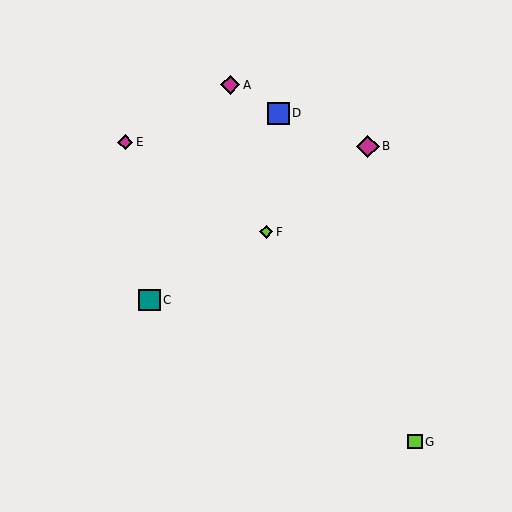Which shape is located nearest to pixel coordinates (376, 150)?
The magenta diamond (labeled B) at (368, 146) is nearest to that location.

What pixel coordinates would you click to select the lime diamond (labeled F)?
Click at (266, 232) to select the lime diamond F.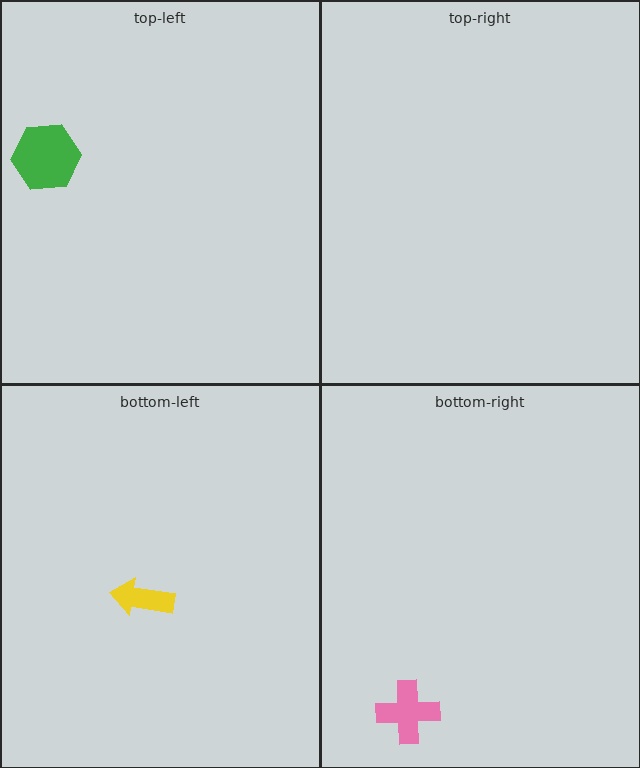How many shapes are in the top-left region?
1.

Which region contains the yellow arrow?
The bottom-left region.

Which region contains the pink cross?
The bottom-right region.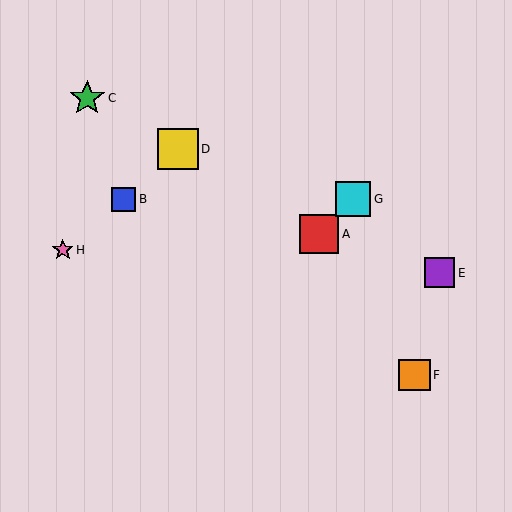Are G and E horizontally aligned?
No, G is at y≈199 and E is at y≈273.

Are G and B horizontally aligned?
Yes, both are at y≈199.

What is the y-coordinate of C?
Object C is at y≈98.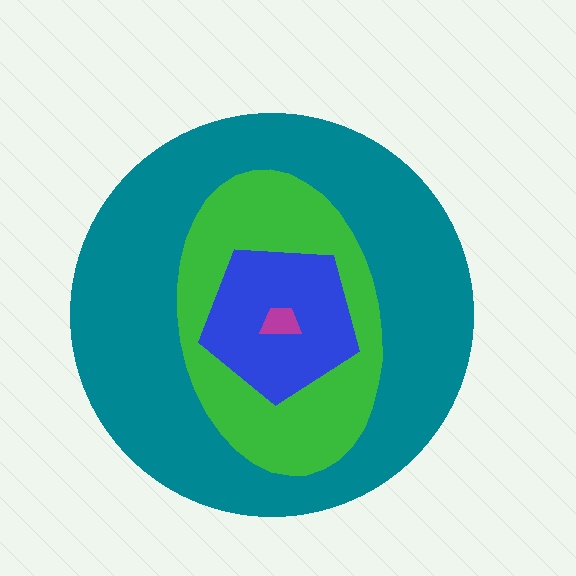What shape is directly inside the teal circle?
The green ellipse.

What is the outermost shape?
The teal circle.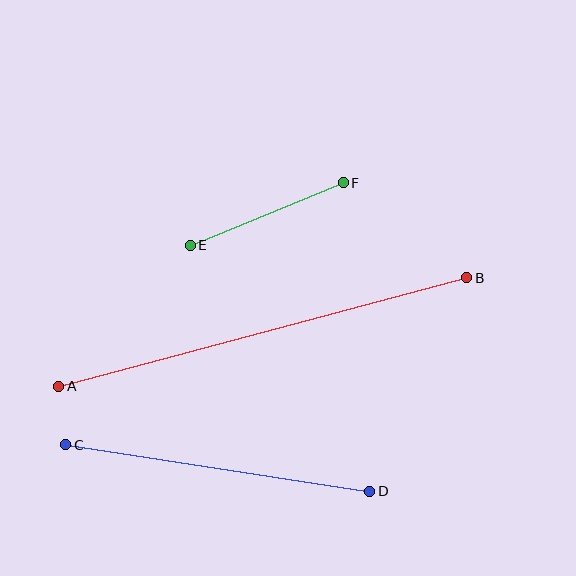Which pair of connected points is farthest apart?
Points A and B are farthest apart.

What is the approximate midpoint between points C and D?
The midpoint is at approximately (218, 468) pixels.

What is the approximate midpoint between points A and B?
The midpoint is at approximately (263, 332) pixels.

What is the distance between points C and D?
The distance is approximately 308 pixels.